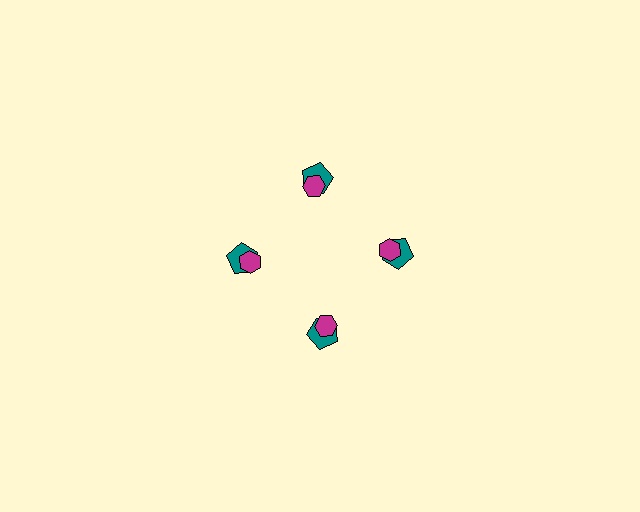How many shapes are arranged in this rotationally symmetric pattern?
There are 8 shapes, arranged in 4 groups of 2.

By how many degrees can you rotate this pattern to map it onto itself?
The pattern maps onto itself every 90 degrees of rotation.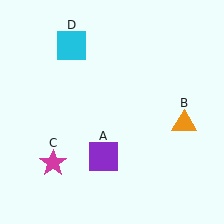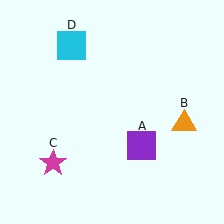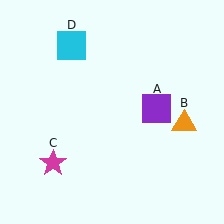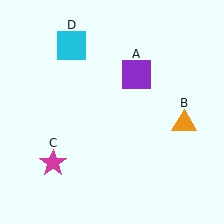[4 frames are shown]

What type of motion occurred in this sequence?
The purple square (object A) rotated counterclockwise around the center of the scene.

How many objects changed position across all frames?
1 object changed position: purple square (object A).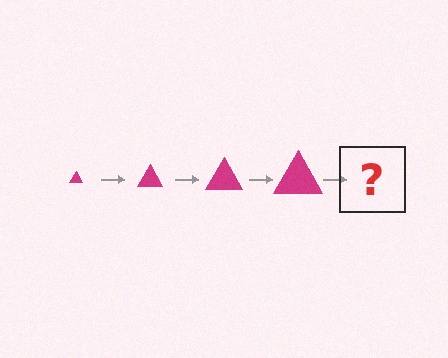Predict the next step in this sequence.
The next step is a magenta triangle, larger than the previous one.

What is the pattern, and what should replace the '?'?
The pattern is that the triangle gets progressively larger each step. The '?' should be a magenta triangle, larger than the previous one.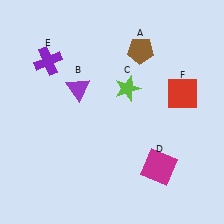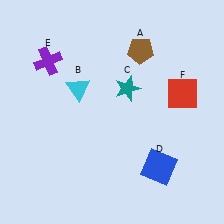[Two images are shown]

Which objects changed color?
B changed from purple to cyan. C changed from lime to teal. D changed from magenta to blue.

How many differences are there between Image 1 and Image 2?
There are 3 differences between the two images.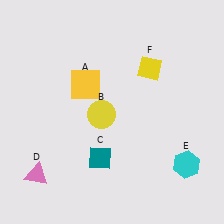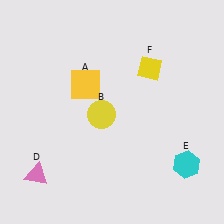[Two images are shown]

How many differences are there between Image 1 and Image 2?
There is 1 difference between the two images.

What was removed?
The teal diamond (C) was removed in Image 2.